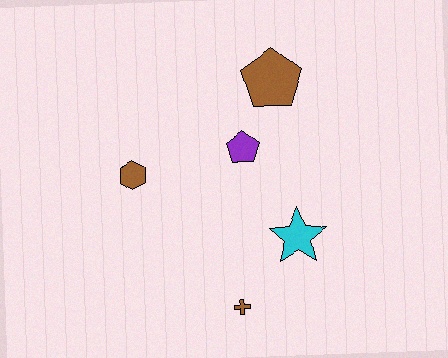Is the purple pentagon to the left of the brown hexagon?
No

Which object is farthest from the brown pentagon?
The brown cross is farthest from the brown pentagon.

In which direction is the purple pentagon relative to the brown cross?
The purple pentagon is above the brown cross.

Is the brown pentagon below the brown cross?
No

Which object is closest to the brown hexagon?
The purple pentagon is closest to the brown hexagon.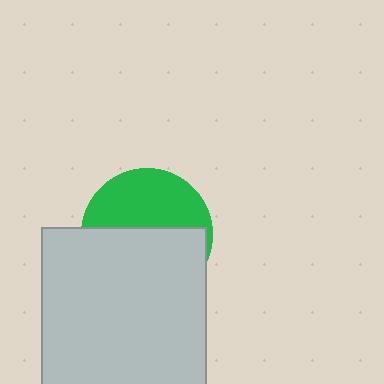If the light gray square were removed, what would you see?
You would see the complete green circle.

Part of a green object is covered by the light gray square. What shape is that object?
It is a circle.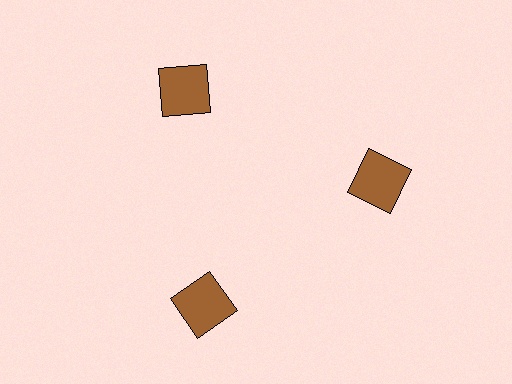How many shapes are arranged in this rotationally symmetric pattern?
There are 3 shapes, arranged in 3 groups of 1.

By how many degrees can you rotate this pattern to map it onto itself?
The pattern maps onto itself every 120 degrees of rotation.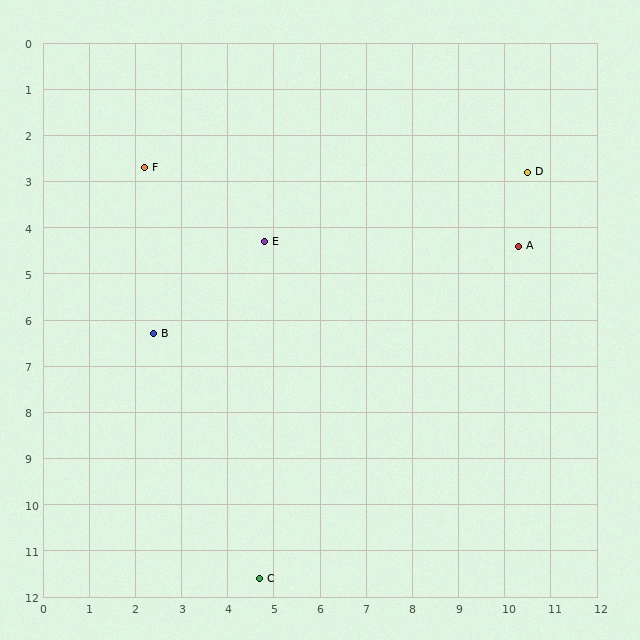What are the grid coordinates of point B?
Point B is at approximately (2.4, 6.3).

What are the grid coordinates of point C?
Point C is at approximately (4.7, 11.6).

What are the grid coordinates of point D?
Point D is at approximately (10.5, 2.8).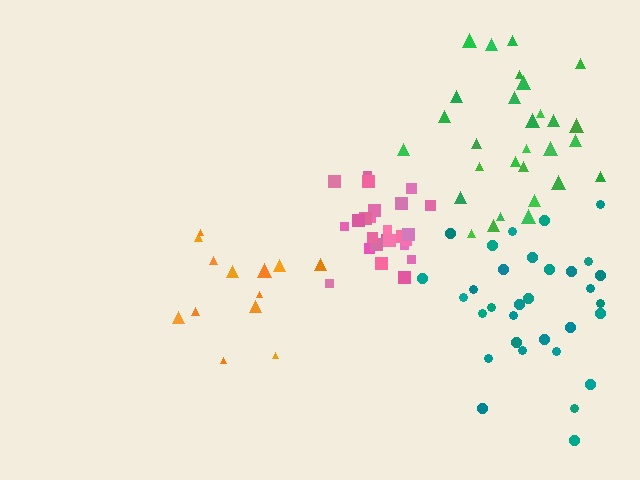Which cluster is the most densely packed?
Pink.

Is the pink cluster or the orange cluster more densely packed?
Pink.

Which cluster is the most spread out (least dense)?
Orange.